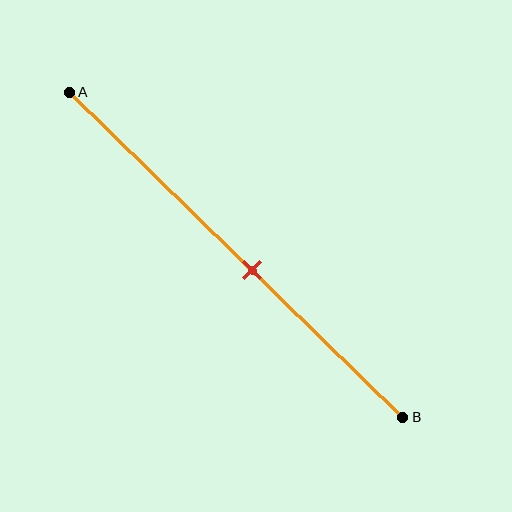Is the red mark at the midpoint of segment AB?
No, the mark is at about 55% from A, not at the 50% midpoint.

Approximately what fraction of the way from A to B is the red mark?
The red mark is approximately 55% of the way from A to B.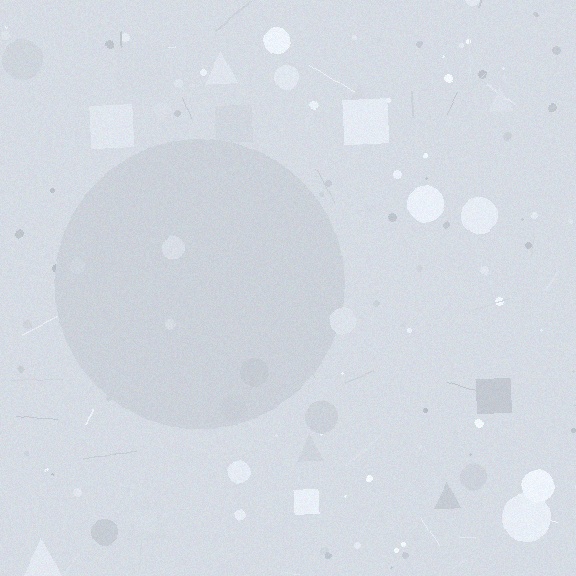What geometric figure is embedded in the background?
A circle is embedded in the background.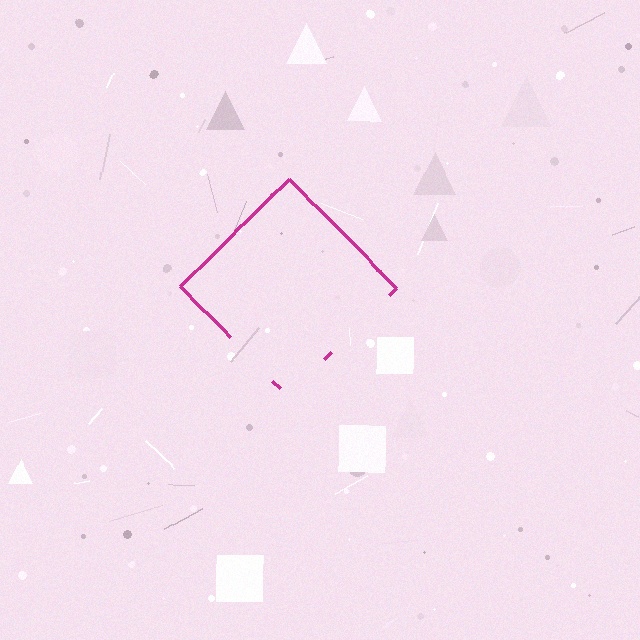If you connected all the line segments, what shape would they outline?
They would outline a diamond.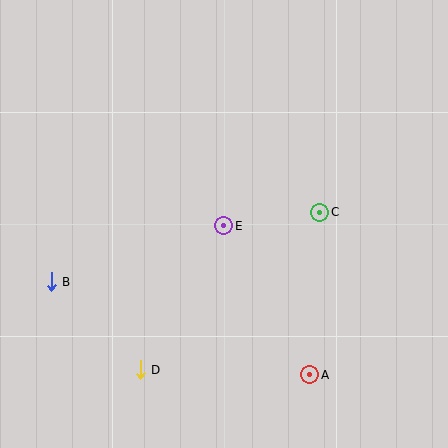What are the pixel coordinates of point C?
Point C is at (320, 212).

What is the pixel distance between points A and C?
The distance between A and C is 163 pixels.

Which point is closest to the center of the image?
Point E at (224, 226) is closest to the center.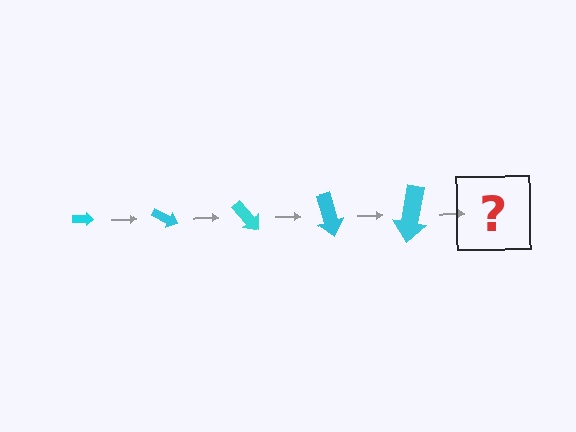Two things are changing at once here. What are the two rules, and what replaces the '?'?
The two rules are that the arrow grows larger each step and it rotates 25 degrees each step. The '?' should be an arrow, larger than the previous one and rotated 125 degrees from the start.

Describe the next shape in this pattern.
It should be an arrow, larger than the previous one and rotated 125 degrees from the start.